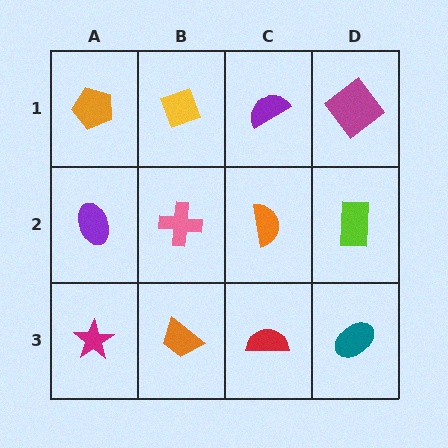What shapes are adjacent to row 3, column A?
A purple ellipse (row 2, column A), an orange trapezoid (row 3, column B).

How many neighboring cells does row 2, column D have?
3.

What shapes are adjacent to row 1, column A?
A purple ellipse (row 2, column A), a yellow diamond (row 1, column B).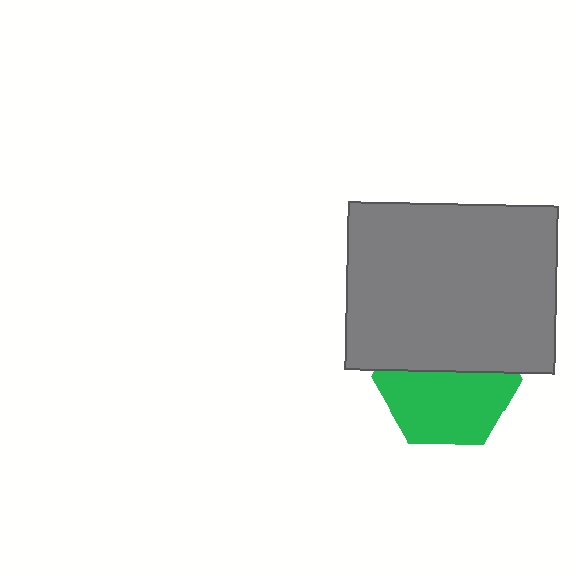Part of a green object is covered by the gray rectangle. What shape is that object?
It is a hexagon.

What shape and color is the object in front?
The object in front is a gray rectangle.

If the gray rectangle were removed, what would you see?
You would see the complete green hexagon.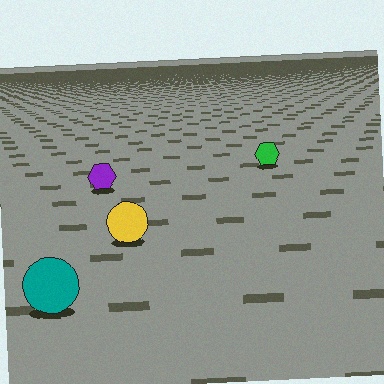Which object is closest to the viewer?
The teal circle is closest. The texture marks near it are larger and more spread out.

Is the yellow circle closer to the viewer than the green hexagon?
Yes. The yellow circle is closer — you can tell from the texture gradient: the ground texture is coarser near it.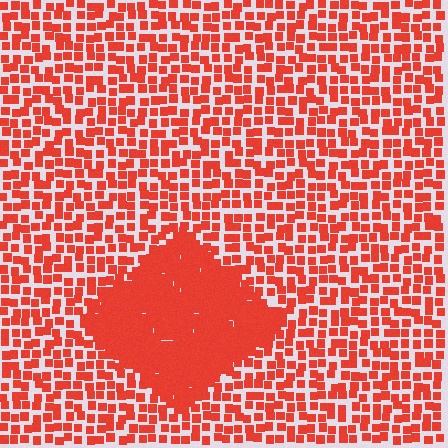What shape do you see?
I see a diamond.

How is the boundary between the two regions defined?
The boundary is defined by a change in element density (approximately 2.5x ratio). All elements are the same color, size, and shape.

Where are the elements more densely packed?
The elements are more densely packed inside the diamond boundary.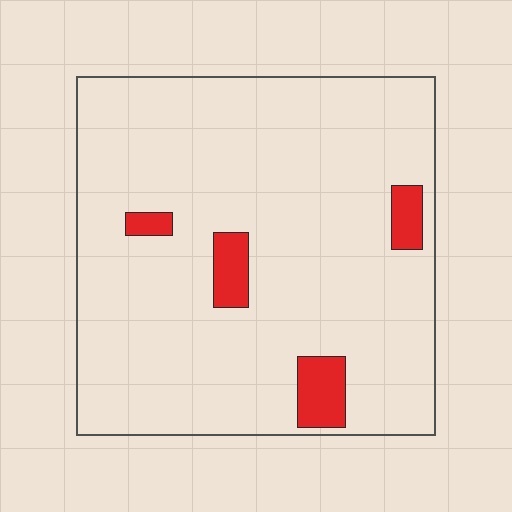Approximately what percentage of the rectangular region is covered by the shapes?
Approximately 5%.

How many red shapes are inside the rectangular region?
4.